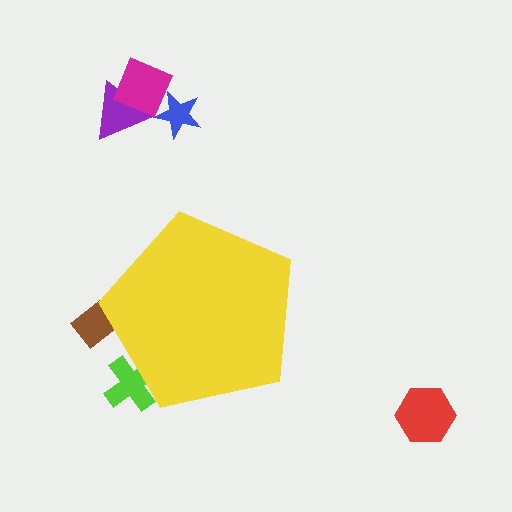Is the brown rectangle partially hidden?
Yes, the brown rectangle is partially hidden behind the yellow pentagon.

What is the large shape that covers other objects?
A yellow pentagon.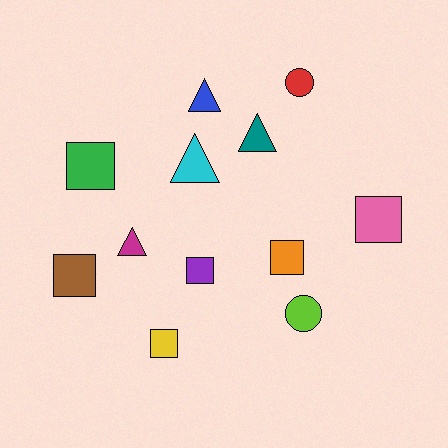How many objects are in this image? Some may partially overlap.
There are 12 objects.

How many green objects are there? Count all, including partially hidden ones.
There is 1 green object.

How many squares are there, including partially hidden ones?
There are 6 squares.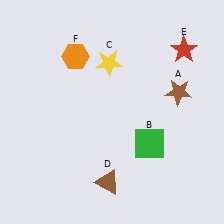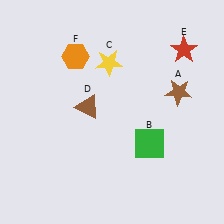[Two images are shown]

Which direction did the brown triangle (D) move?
The brown triangle (D) moved up.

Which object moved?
The brown triangle (D) moved up.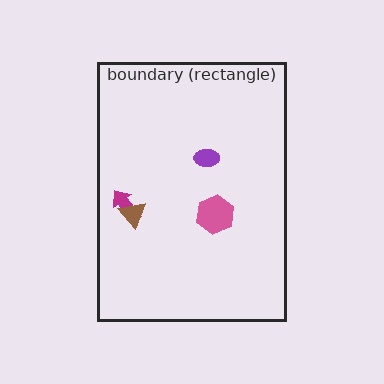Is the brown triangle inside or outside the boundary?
Inside.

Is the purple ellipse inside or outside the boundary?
Inside.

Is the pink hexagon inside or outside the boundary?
Inside.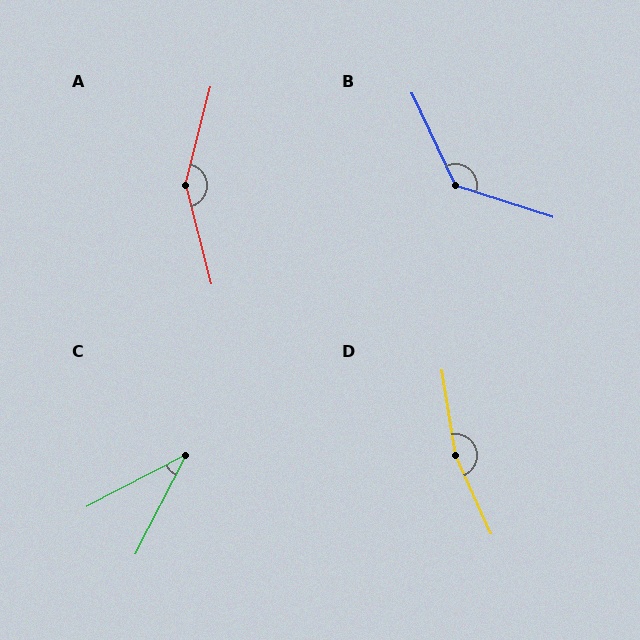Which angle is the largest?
D, at approximately 165 degrees.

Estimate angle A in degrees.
Approximately 151 degrees.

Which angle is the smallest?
C, at approximately 36 degrees.